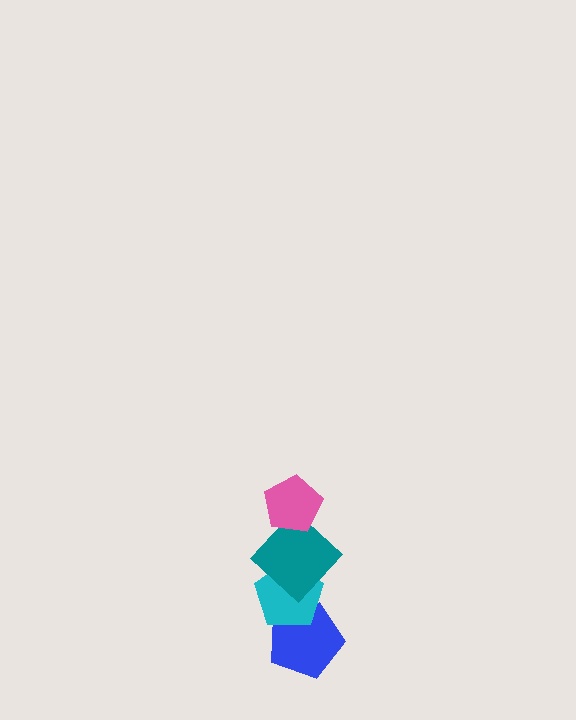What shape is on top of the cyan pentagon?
The teal diamond is on top of the cyan pentagon.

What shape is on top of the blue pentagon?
The cyan pentagon is on top of the blue pentagon.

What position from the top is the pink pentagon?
The pink pentagon is 1st from the top.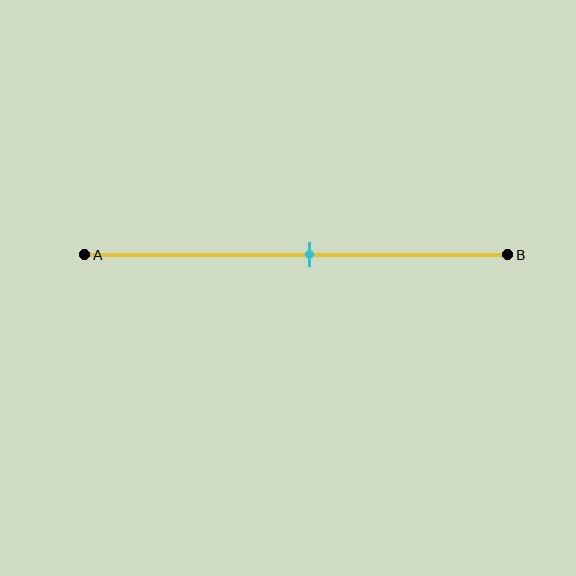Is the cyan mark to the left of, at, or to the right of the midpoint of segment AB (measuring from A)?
The cyan mark is to the right of the midpoint of segment AB.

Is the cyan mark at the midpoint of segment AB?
No, the mark is at about 55% from A, not at the 50% midpoint.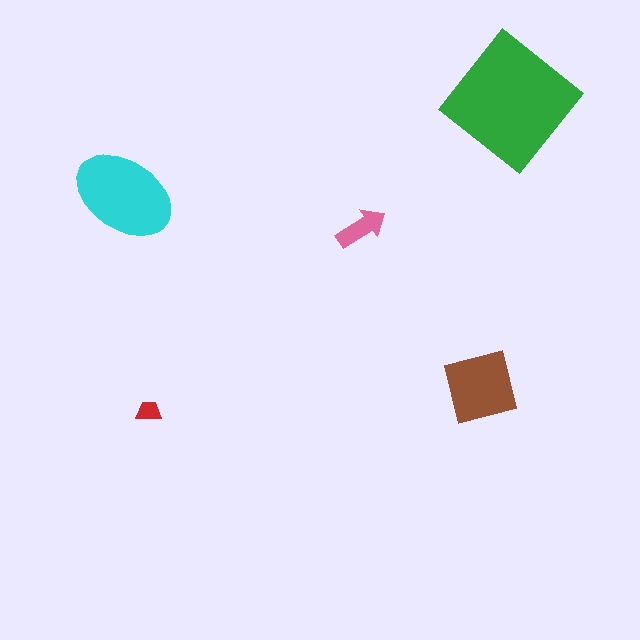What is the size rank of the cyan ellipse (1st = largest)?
2nd.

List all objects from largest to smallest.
The green diamond, the cyan ellipse, the brown square, the pink arrow, the red trapezoid.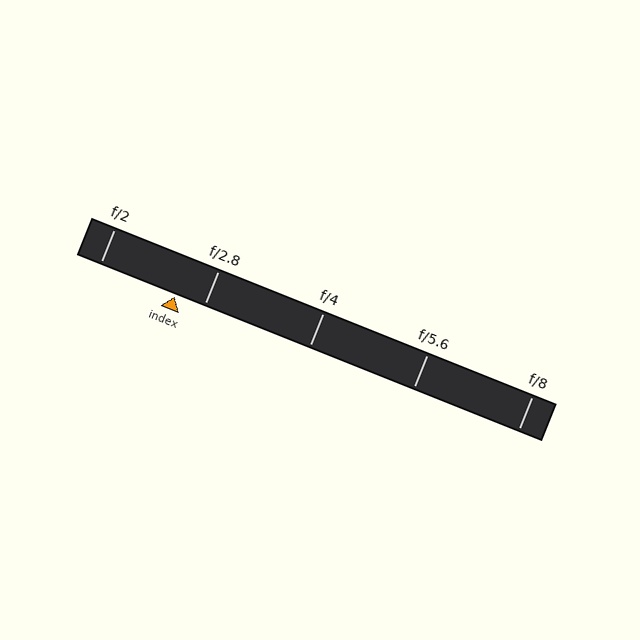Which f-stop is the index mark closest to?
The index mark is closest to f/2.8.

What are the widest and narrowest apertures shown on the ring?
The widest aperture shown is f/2 and the narrowest is f/8.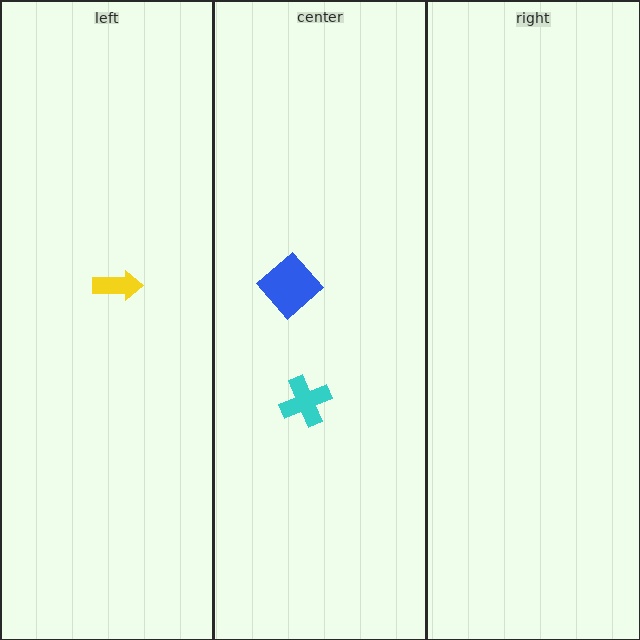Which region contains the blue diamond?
The center region.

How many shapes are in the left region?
1.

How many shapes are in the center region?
2.